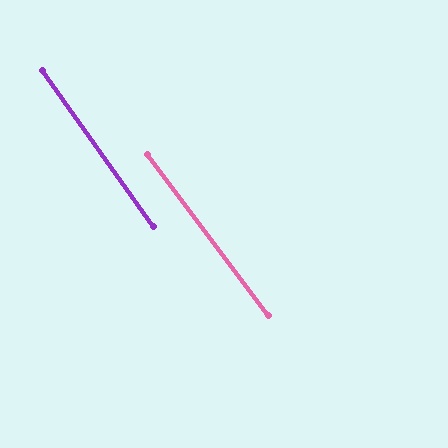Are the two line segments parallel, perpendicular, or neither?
Parallel — their directions differ by only 1.4°.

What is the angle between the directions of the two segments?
Approximately 1 degree.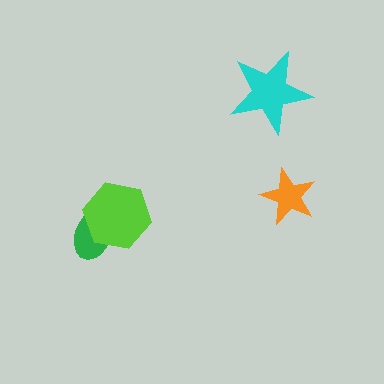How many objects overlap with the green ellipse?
1 object overlaps with the green ellipse.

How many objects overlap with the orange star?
0 objects overlap with the orange star.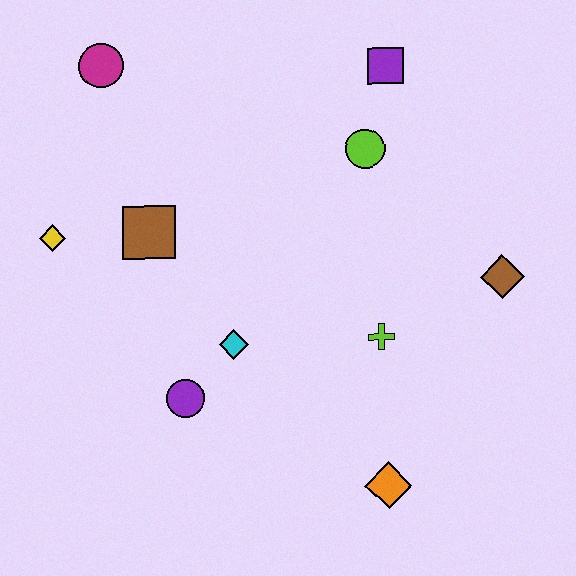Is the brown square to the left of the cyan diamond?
Yes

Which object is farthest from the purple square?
The orange diamond is farthest from the purple square.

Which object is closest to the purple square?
The lime circle is closest to the purple square.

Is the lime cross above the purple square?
No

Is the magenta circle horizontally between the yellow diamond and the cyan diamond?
Yes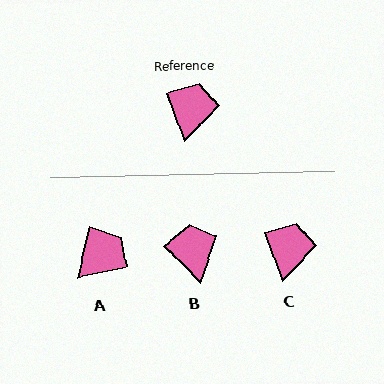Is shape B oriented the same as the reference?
No, it is off by about 25 degrees.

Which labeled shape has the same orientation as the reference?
C.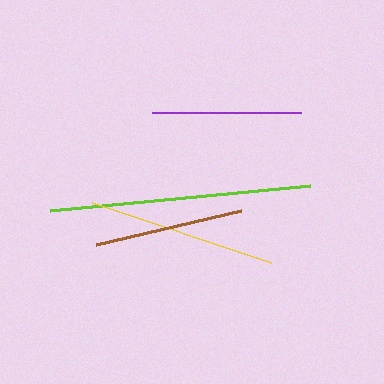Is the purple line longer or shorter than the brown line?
The purple line is longer than the brown line.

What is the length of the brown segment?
The brown segment is approximately 149 pixels long.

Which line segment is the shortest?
The brown line is the shortest at approximately 149 pixels.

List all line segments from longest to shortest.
From longest to shortest: lime, yellow, purple, brown.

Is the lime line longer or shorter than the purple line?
The lime line is longer than the purple line.